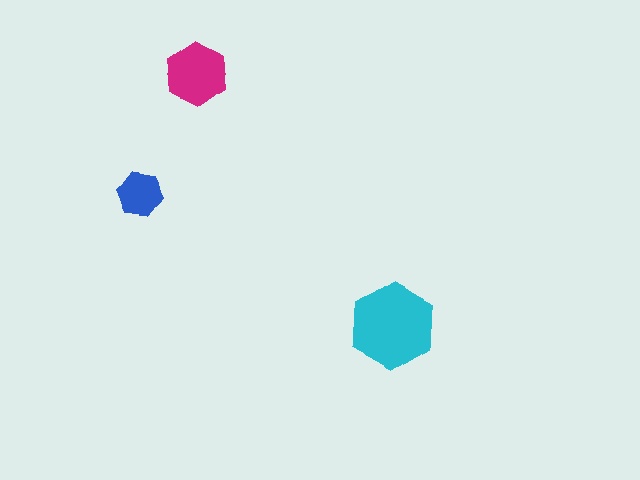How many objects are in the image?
There are 3 objects in the image.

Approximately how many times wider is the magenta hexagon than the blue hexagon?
About 1.5 times wider.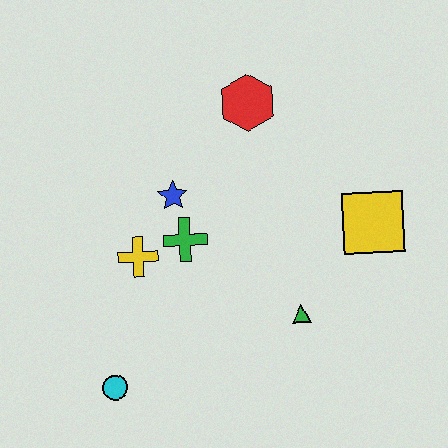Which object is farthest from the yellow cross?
The yellow square is farthest from the yellow cross.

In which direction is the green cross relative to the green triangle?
The green cross is to the left of the green triangle.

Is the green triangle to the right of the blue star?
Yes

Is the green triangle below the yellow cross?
Yes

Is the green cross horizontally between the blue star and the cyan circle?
No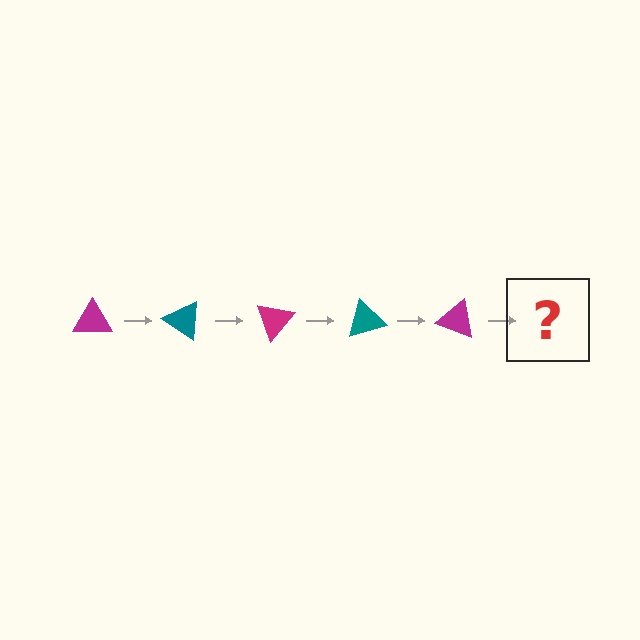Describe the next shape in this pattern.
It should be a teal triangle, rotated 175 degrees from the start.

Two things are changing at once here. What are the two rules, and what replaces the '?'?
The two rules are that it rotates 35 degrees each step and the color cycles through magenta and teal. The '?' should be a teal triangle, rotated 175 degrees from the start.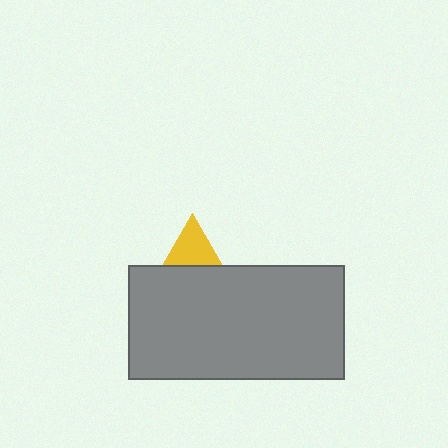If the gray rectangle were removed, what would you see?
You would see the complete yellow triangle.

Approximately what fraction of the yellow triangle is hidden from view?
Roughly 69% of the yellow triangle is hidden behind the gray rectangle.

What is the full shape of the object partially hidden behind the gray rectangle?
The partially hidden object is a yellow triangle.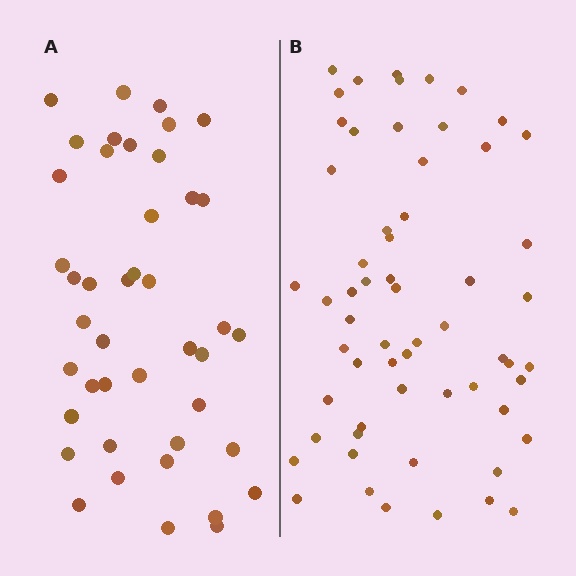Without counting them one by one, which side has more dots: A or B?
Region B (the right region) has more dots.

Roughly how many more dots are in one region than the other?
Region B has approximately 15 more dots than region A.